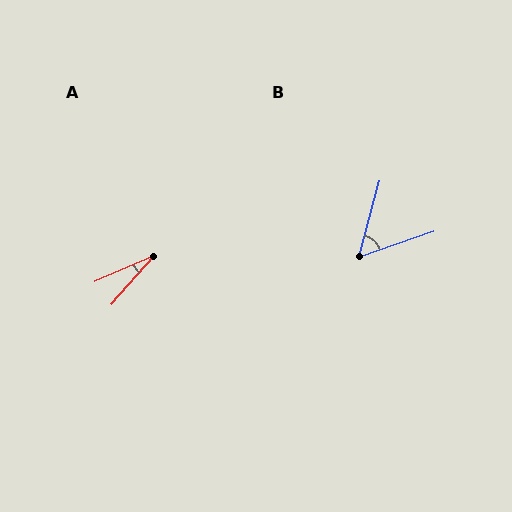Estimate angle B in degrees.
Approximately 56 degrees.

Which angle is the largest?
B, at approximately 56 degrees.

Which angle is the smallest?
A, at approximately 26 degrees.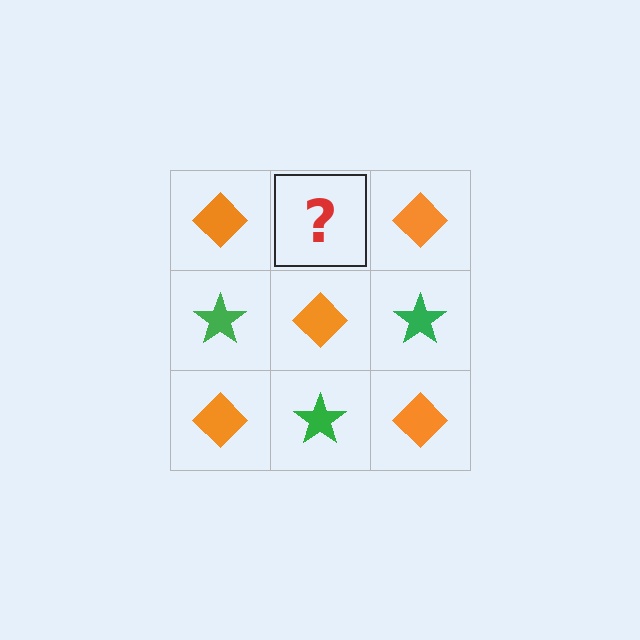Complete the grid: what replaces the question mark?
The question mark should be replaced with a green star.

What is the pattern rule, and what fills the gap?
The rule is that it alternates orange diamond and green star in a checkerboard pattern. The gap should be filled with a green star.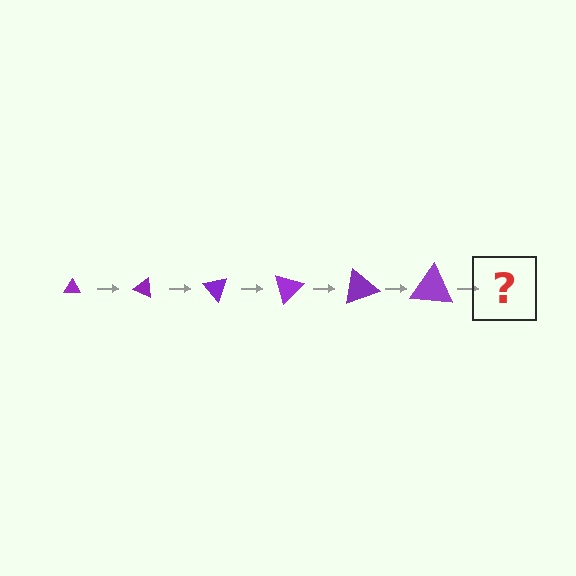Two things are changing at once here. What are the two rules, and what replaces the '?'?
The two rules are that the triangle grows larger each step and it rotates 25 degrees each step. The '?' should be a triangle, larger than the previous one and rotated 150 degrees from the start.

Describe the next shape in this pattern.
It should be a triangle, larger than the previous one and rotated 150 degrees from the start.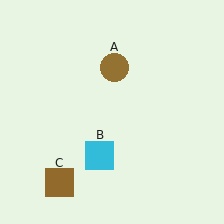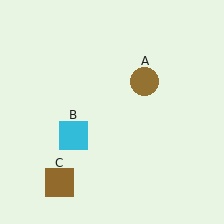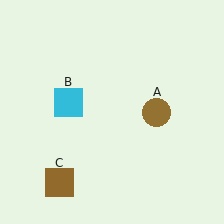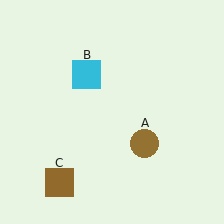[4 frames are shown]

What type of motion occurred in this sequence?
The brown circle (object A), cyan square (object B) rotated clockwise around the center of the scene.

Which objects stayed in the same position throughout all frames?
Brown square (object C) remained stationary.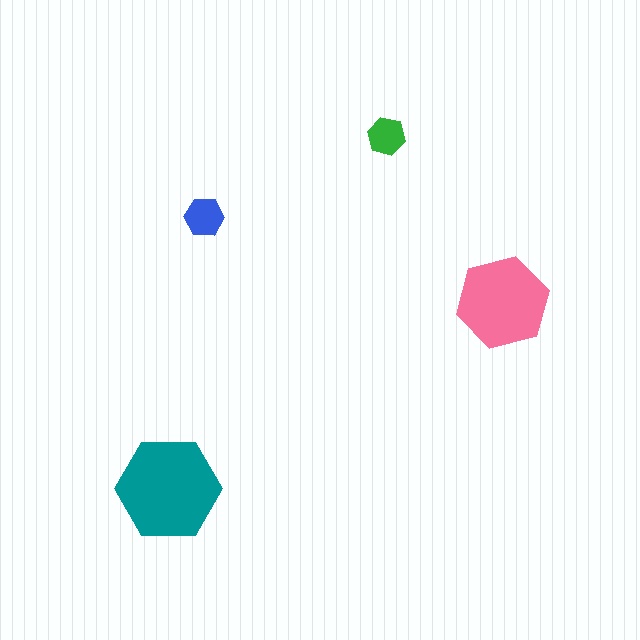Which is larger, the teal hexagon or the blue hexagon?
The teal one.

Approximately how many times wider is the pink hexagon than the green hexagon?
About 2.5 times wider.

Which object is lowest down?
The teal hexagon is bottommost.